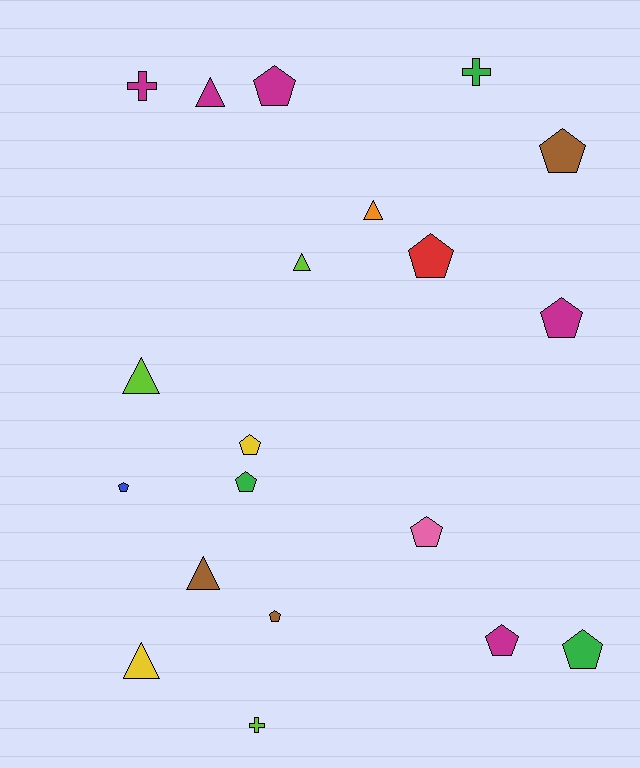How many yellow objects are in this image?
There are 2 yellow objects.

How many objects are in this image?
There are 20 objects.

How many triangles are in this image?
There are 6 triangles.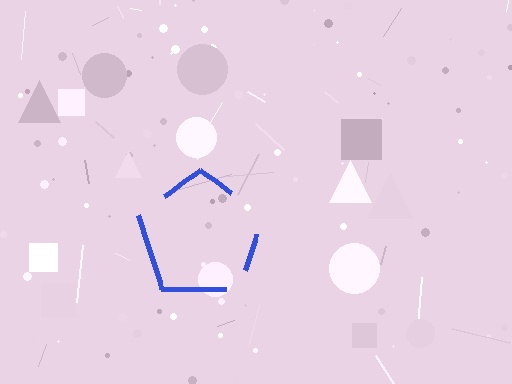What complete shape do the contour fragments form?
The contour fragments form a pentagon.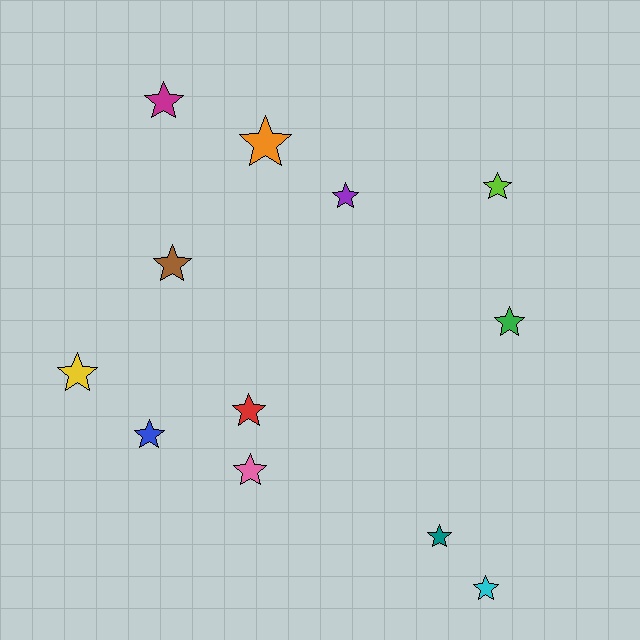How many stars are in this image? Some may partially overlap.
There are 12 stars.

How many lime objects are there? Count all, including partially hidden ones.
There is 1 lime object.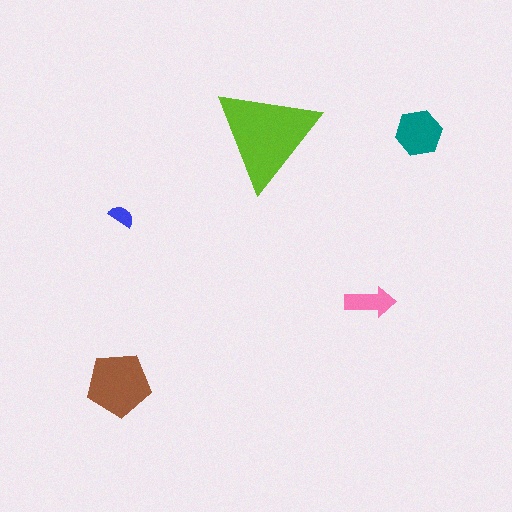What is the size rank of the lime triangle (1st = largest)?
1st.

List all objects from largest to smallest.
The lime triangle, the brown pentagon, the teal hexagon, the pink arrow, the blue semicircle.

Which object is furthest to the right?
The teal hexagon is rightmost.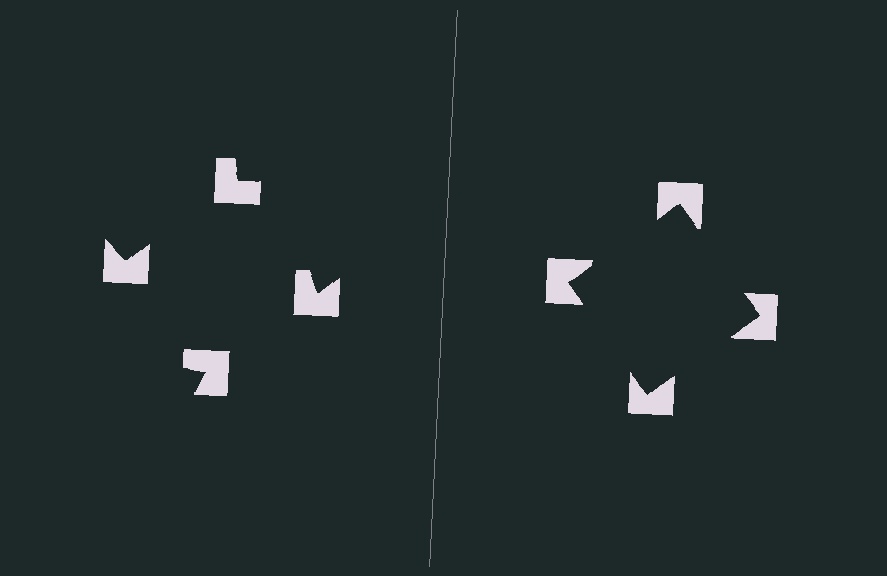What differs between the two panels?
The notched squares are positioned identically on both sides; only the wedge orientations differ. On the right they align to a square; on the left they are misaligned.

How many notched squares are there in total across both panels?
8 — 4 on each side.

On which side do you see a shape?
An illusory square appears on the right side. On the left side the wedge cuts are rotated, so no coherent shape forms.